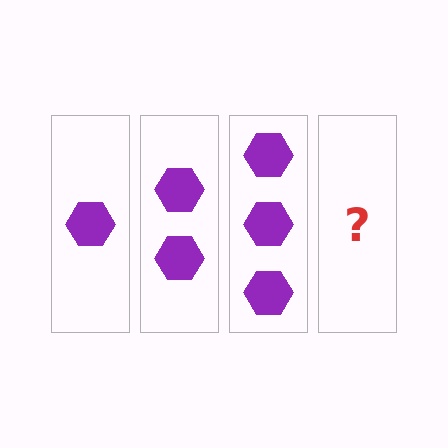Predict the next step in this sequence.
The next step is 4 hexagons.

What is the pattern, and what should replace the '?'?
The pattern is that each step adds one more hexagon. The '?' should be 4 hexagons.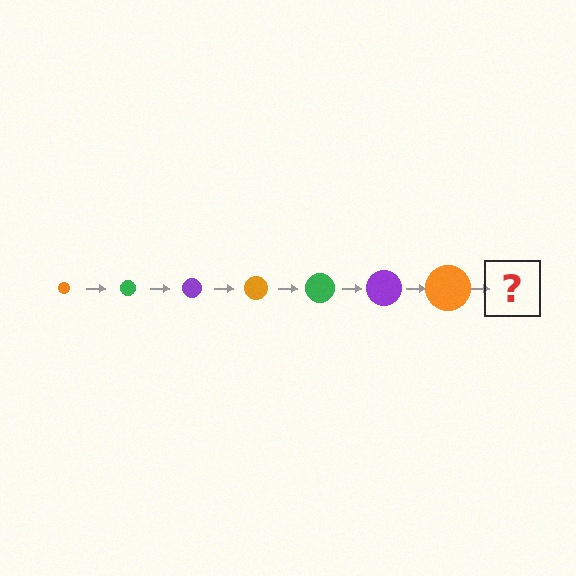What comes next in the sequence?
The next element should be a green circle, larger than the previous one.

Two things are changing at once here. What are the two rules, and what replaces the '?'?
The two rules are that the circle grows larger each step and the color cycles through orange, green, and purple. The '?' should be a green circle, larger than the previous one.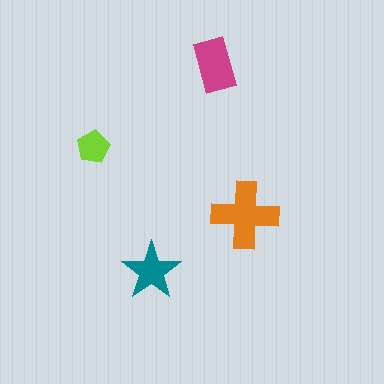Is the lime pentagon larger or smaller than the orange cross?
Smaller.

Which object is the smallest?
The lime pentagon.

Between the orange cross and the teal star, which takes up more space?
The orange cross.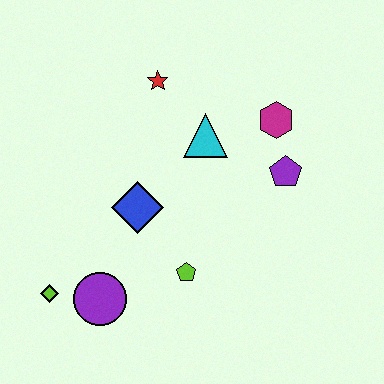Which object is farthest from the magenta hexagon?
The lime diamond is farthest from the magenta hexagon.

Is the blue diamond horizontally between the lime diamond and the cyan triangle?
Yes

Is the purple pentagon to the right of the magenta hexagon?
Yes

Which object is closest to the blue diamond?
The lime pentagon is closest to the blue diamond.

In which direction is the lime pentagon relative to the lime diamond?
The lime pentagon is to the right of the lime diamond.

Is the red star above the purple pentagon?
Yes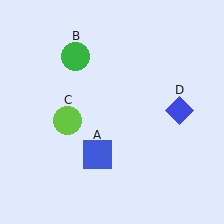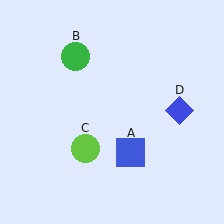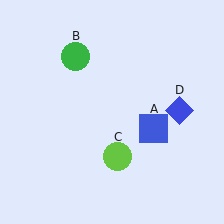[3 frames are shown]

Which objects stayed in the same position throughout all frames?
Green circle (object B) and blue diamond (object D) remained stationary.